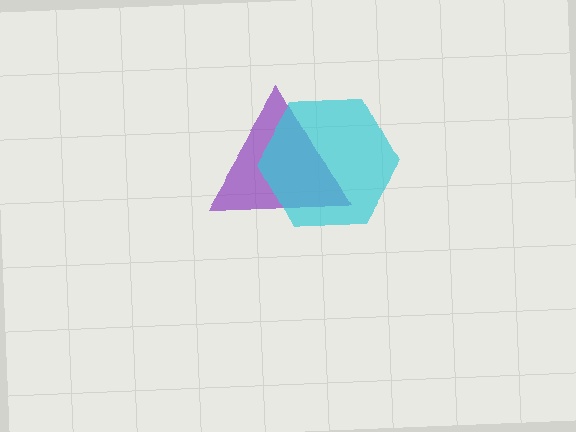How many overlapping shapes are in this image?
There are 2 overlapping shapes in the image.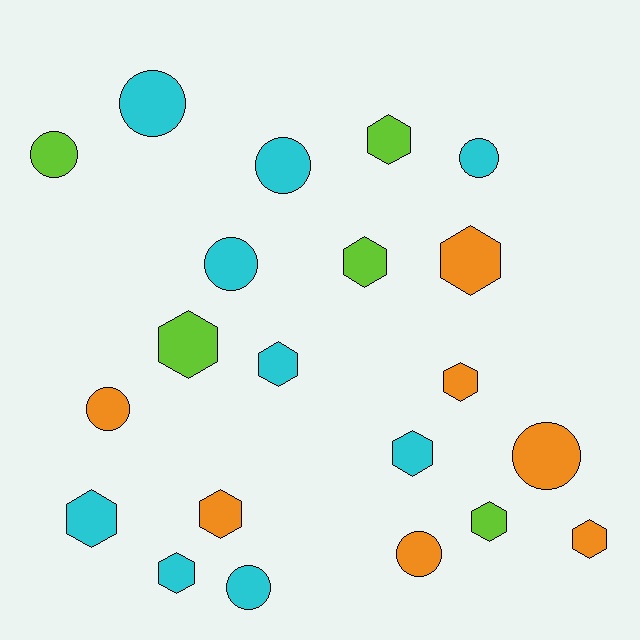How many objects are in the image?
There are 21 objects.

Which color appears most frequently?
Cyan, with 9 objects.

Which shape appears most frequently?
Hexagon, with 12 objects.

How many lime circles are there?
There is 1 lime circle.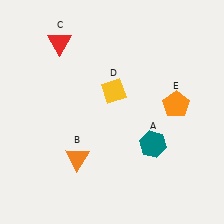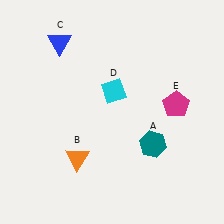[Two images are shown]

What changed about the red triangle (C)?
In Image 1, C is red. In Image 2, it changed to blue.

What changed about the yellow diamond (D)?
In Image 1, D is yellow. In Image 2, it changed to cyan.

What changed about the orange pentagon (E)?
In Image 1, E is orange. In Image 2, it changed to magenta.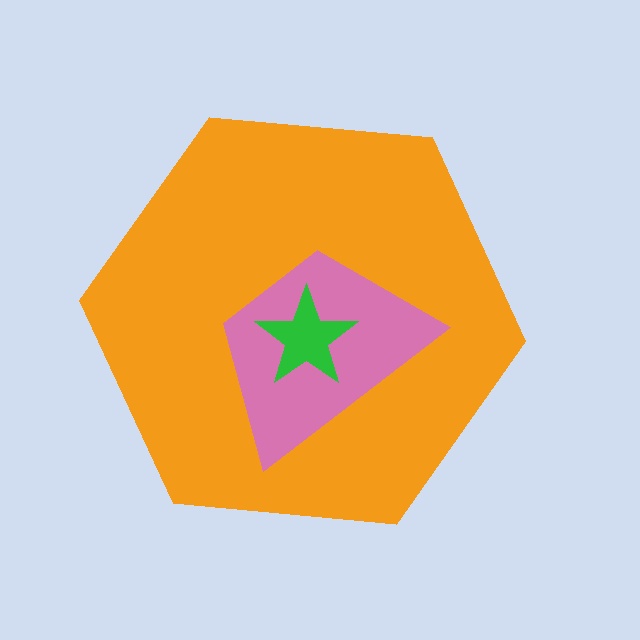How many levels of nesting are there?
3.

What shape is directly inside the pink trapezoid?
The green star.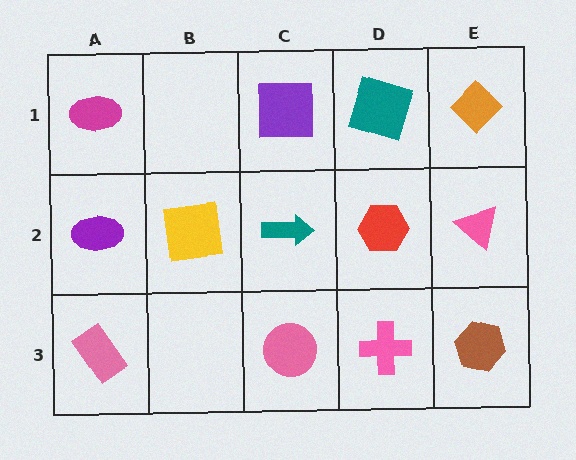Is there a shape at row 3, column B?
No, that cell is empty.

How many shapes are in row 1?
4 shapes.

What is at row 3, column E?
A brown hexagon.